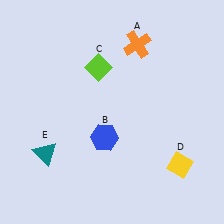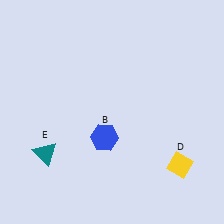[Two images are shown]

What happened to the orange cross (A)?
The orange cross (A) was removed in Image 2. It was in the top-right area of Image 1.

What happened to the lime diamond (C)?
The lime diamond (C) was removed in Image 2. It was in the top-left area of Image 1.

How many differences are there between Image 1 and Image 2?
There are 2 differences between the two images.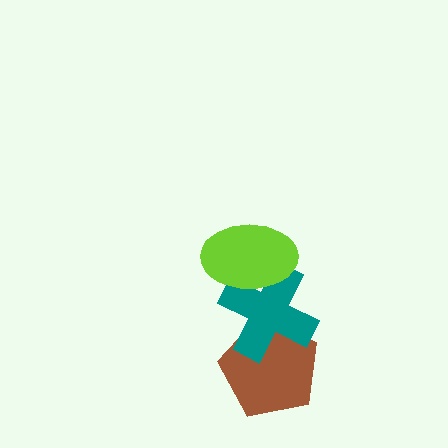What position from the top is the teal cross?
The teal cross is 2nd from the top.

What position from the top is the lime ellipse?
The lime ellipse is 1st from the top.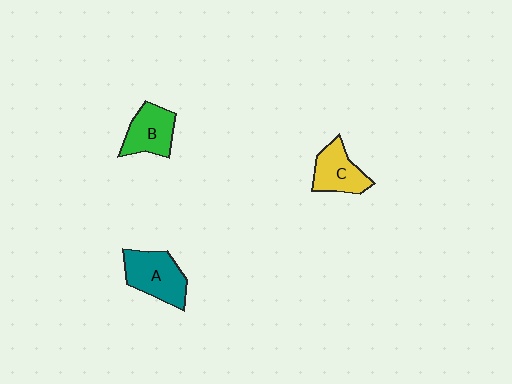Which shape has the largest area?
Shape A (teal).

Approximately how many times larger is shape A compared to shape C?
Approximately 1.2 times.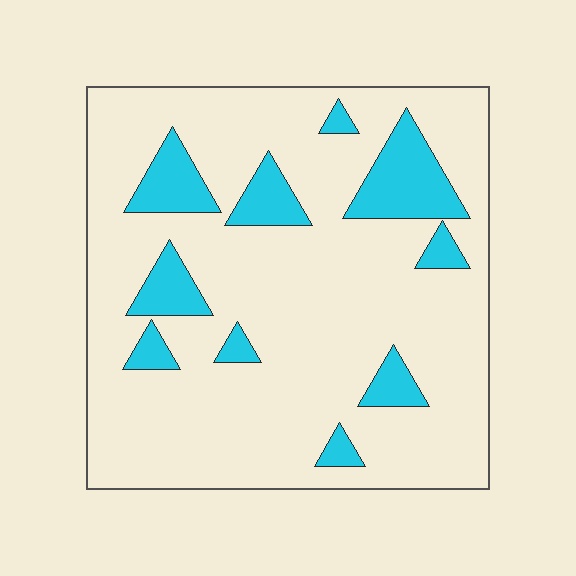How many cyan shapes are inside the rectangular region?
10.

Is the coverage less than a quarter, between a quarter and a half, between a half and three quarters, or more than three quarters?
Less than a quarter.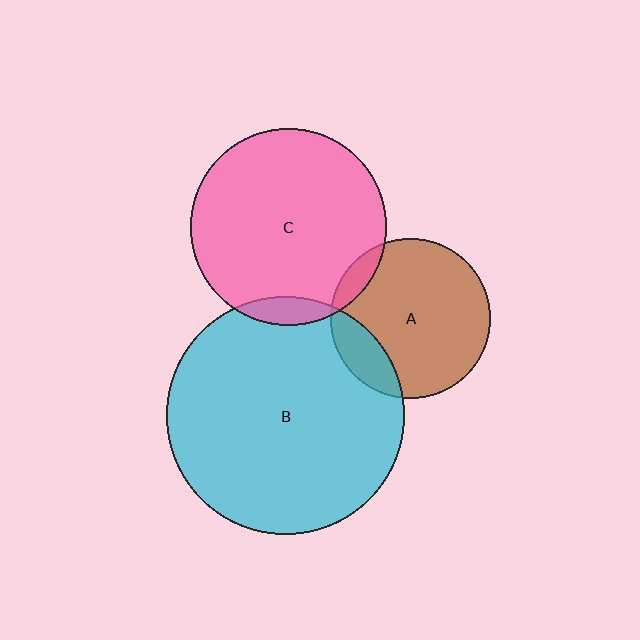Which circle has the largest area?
Circle B (cyan).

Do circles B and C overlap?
Yes.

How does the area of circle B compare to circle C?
Approximately 1.5 times.